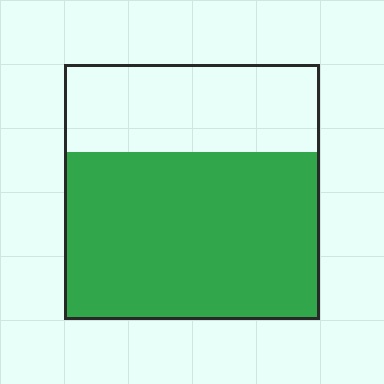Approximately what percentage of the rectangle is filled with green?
Approximately 65%.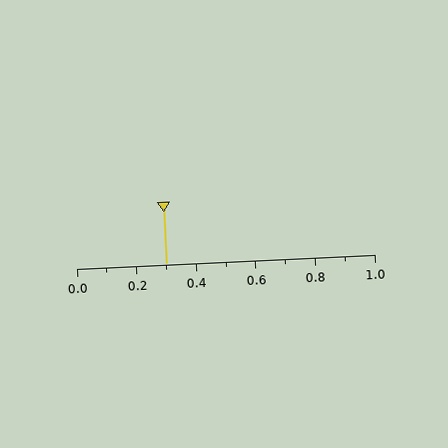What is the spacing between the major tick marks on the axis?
The major ticks are spaced 0.2 apart.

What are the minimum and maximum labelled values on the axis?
The axis runs from 0.0 to 1.0.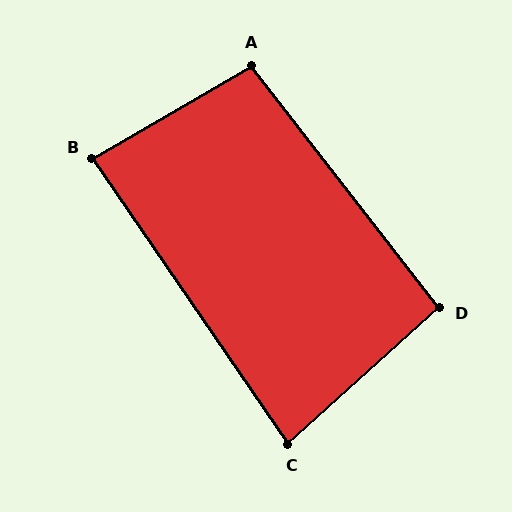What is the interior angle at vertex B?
Approximately 86 degrees (approximately right).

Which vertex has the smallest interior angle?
C, at approximately 83 degrees.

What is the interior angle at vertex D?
Approximately 94 degrees (approximately right).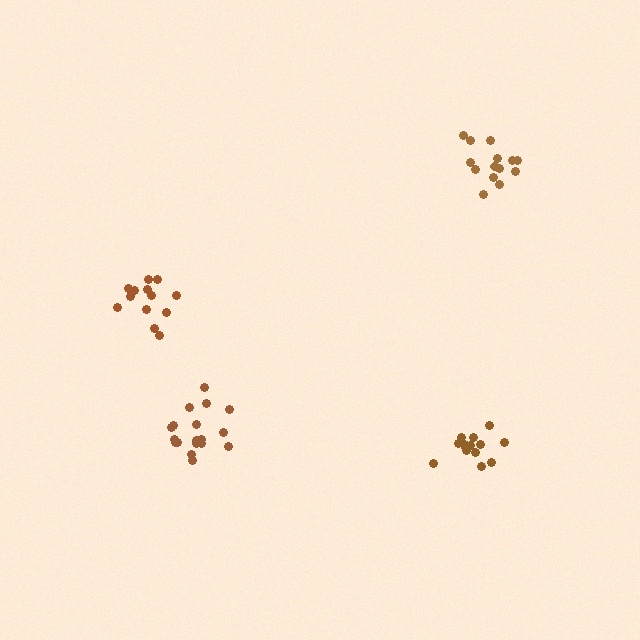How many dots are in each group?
Group 1: 15 dots, Group 2: 13 dots, Group 3: 15 dots, Group 4: 19 dots (62 total).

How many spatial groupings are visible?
There are 4 spatial groupings.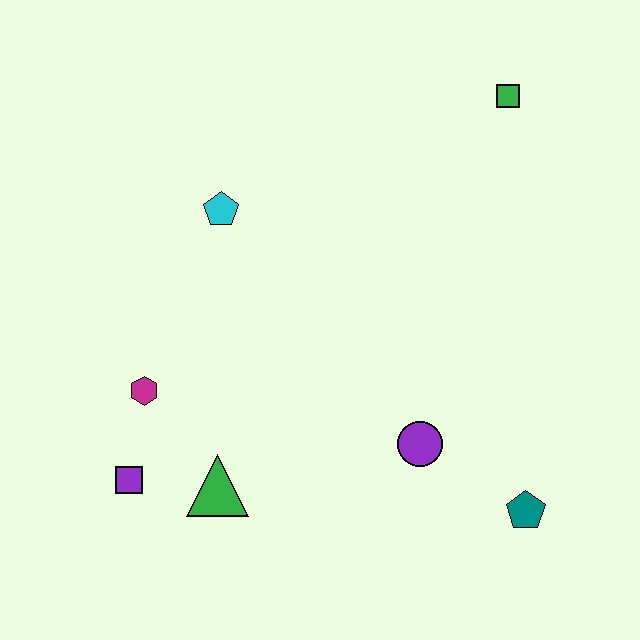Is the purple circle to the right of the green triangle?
Yes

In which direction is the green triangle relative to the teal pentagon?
The green triangle is to the left of the teal pentagon.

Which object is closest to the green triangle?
The purple square is closest to the green triangle.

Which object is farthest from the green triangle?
The green square is farthest from the green triangle.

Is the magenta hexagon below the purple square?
No